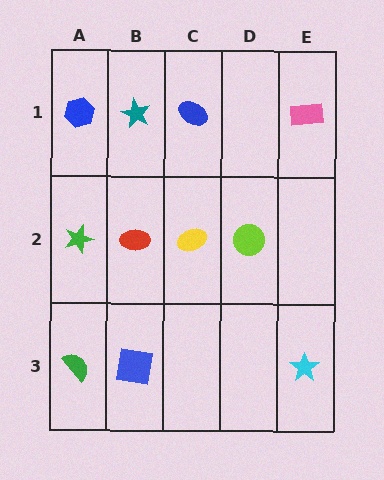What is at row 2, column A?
A green star.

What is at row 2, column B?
A red ellipse.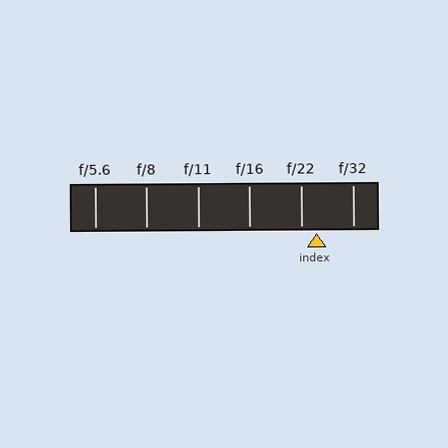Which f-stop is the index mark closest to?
The index mark is closest to f/22.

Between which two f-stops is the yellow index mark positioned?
The index mark is between f/22 and f/32.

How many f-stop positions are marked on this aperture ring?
There are 6 f-stop positions marked.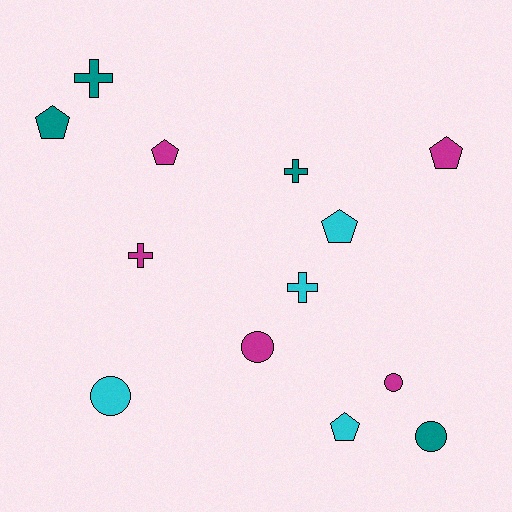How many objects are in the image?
There are 13 objects.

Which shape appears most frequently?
Pentagon, with 5 objects.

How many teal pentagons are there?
There is 1 teal pentagon.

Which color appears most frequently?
Magenta, with 5 objects.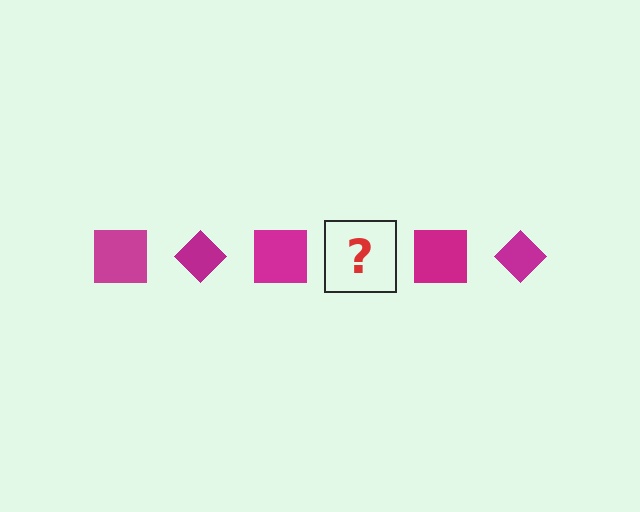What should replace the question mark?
The question mark should be replaced with a magenta diamond.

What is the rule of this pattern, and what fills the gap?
The rule is that the pattern cycles through square, diamond shapes in magenta. The gap should be filled with a magenta diamond.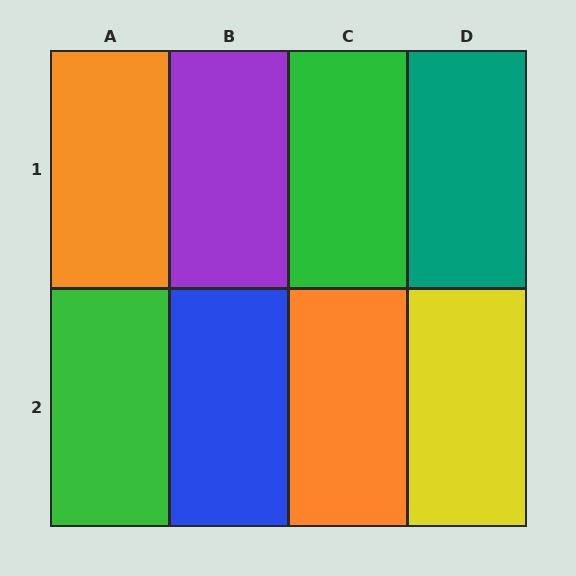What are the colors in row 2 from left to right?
Green, blue, orange, yellow.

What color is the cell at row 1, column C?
Green.